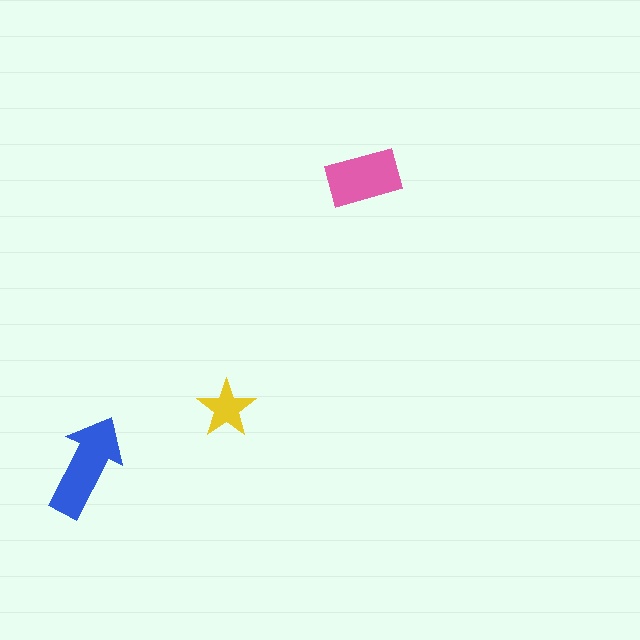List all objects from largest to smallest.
The blue arrow, the pink rectangle, the yellow star.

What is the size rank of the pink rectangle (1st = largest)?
2nd.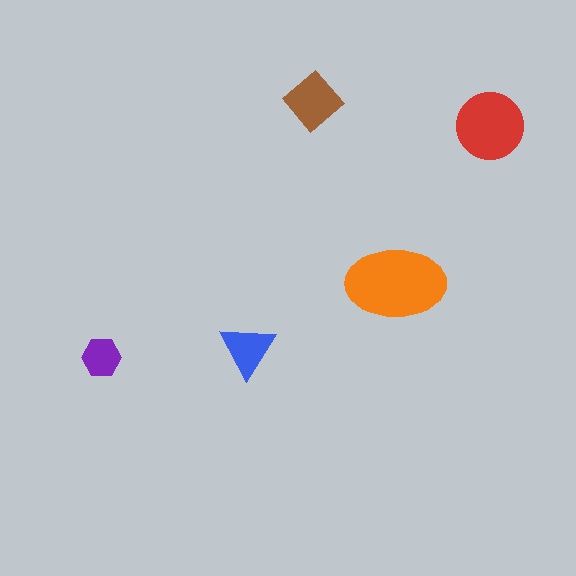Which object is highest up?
The brown diamond is topmost.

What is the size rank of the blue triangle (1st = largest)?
4th.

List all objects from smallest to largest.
The purple hexagon, the blue triangle, the brown diamond, the red circle, the orange ellipse.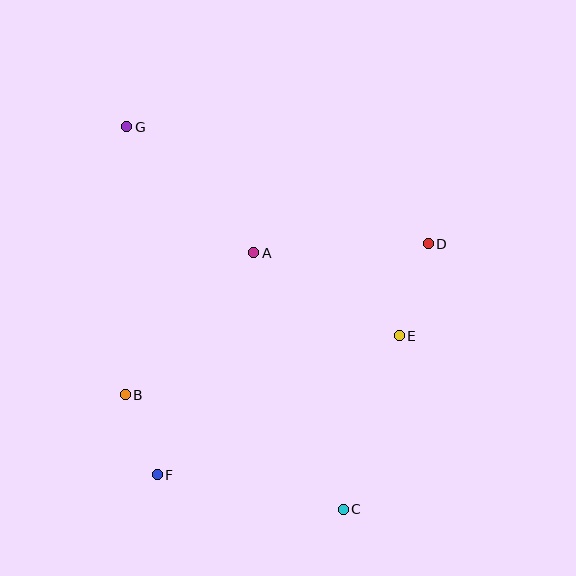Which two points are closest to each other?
Points B and F are closest to each other.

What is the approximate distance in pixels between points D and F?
The distance between D and F is approximately 356 pixels.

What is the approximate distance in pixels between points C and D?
The distance between C and D is approximately 279 pixels.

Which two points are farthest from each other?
Points C and G are farthest from each other.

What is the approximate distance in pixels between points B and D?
The distance between B and D is approximately 339 pixels.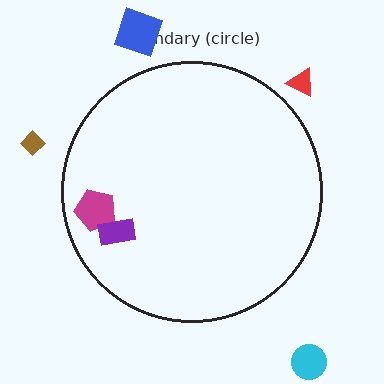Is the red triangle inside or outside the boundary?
Outside.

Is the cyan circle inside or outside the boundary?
Outside.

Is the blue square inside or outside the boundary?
Outside.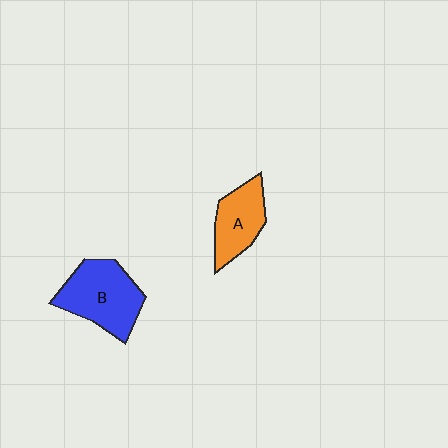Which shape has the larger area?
Shape B (blue).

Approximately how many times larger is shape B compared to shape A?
Approximately 1.4 times.